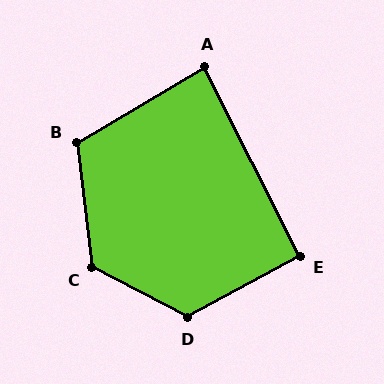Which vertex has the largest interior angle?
C, at approximately 124 degrees.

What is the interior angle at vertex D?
Approximately 124 degrees (obtuse).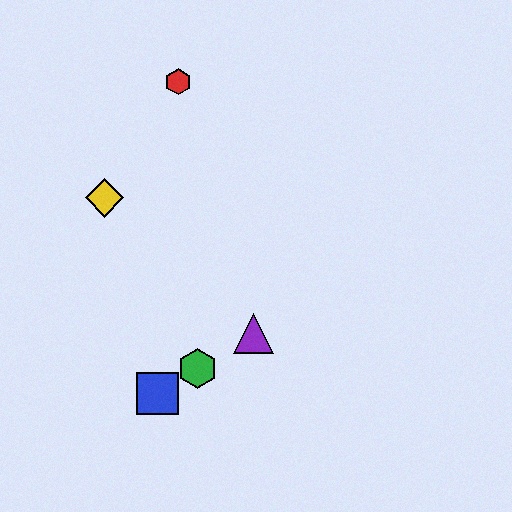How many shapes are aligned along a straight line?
3 shapes (the blue square, the green hexagon, the purple triangle) are aligned along a straight line.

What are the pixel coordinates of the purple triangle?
The purple triangle is at (253, 334).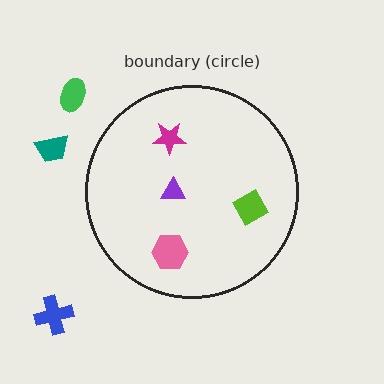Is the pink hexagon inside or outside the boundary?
Inside.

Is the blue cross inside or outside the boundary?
Outside.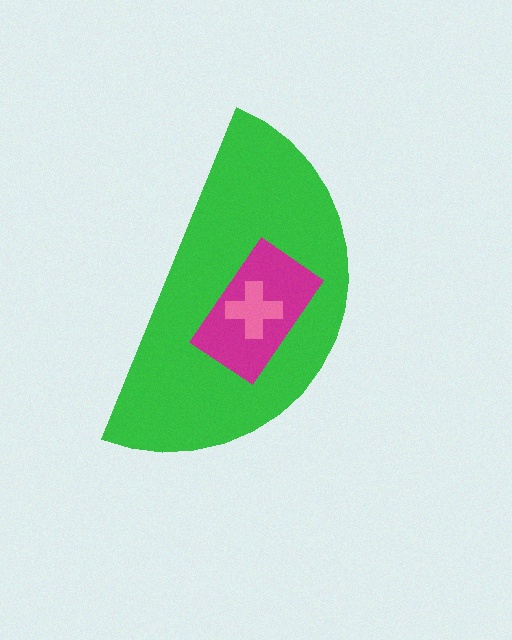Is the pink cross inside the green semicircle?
Yes.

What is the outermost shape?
The green semicircle.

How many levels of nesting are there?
3.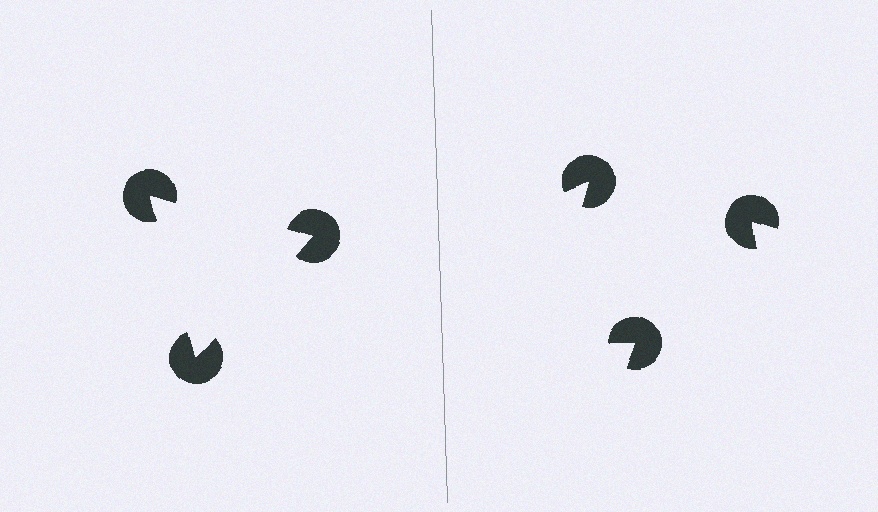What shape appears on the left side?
An illusory triangle.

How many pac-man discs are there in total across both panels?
6 — 3 on each side.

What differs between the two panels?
The pac-man discs are positioned identically on both sides; only the wedge orientations differ. On the left they align to a triangle; on the right they are misaligned.